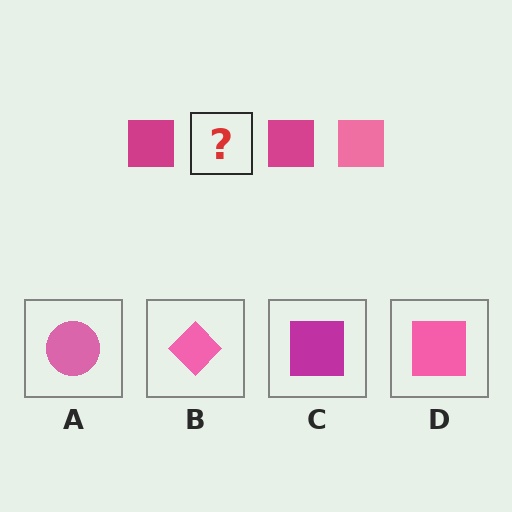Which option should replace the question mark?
Option D.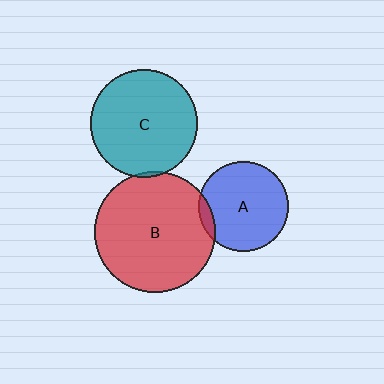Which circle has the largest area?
Circle B (red).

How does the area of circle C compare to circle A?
Approximately 1.4 times.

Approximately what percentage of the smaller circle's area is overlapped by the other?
Approximately 5%.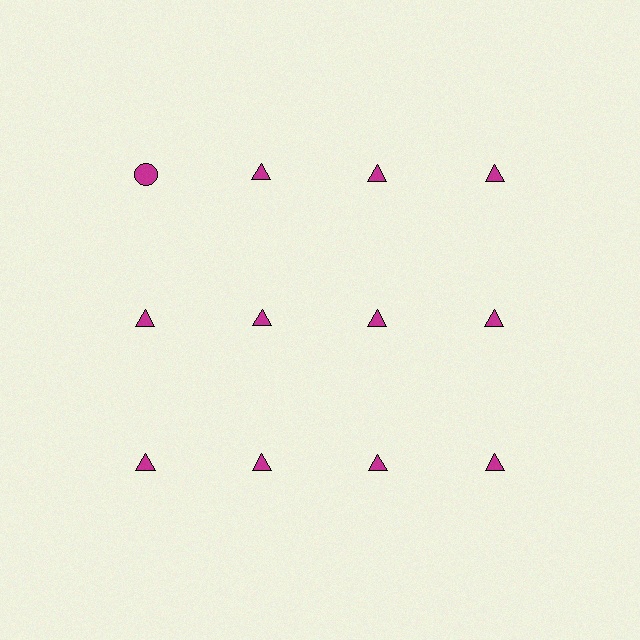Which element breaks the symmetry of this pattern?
The magenta circle in the top row, leftmost column breaks the symmetry. All other shapes are magenta triangles.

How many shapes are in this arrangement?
There are 12 shapes arranged in a grid pattern.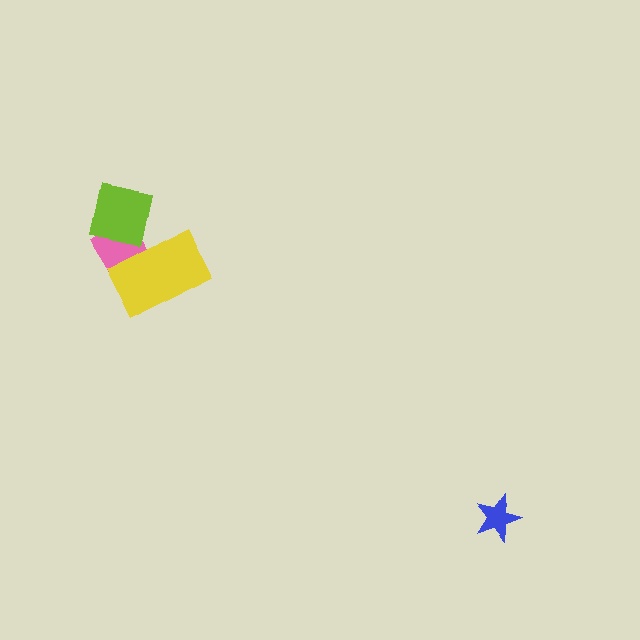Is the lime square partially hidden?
Yes, it is partially covered by another shape.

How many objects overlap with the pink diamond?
2 objects overlap with the pink diamond.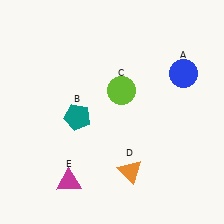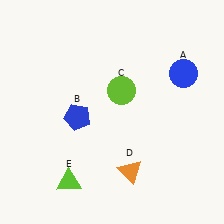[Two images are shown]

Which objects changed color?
B changed from teal to blue. E changed from magenta to lime.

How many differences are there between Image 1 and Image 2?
There are 2 differences between the two images.